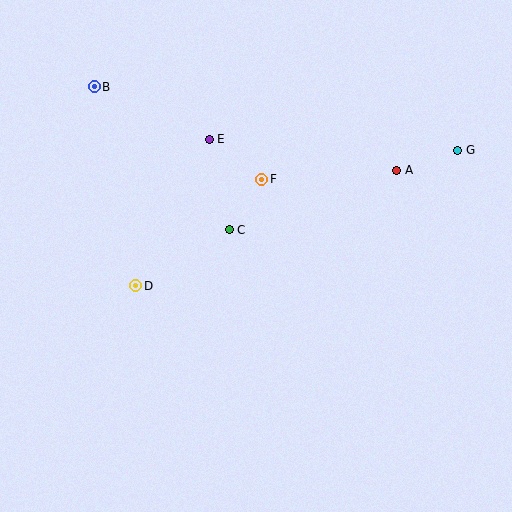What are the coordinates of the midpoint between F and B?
The midpoint between F and B is at (178, 133).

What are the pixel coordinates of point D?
Point D is at (136, 286).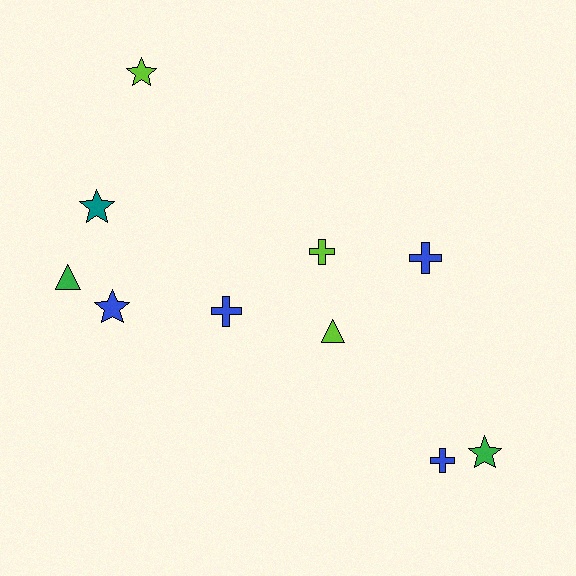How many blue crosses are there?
There are 3 blue crosses.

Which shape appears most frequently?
Cross, with 4 objects.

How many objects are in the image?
There are 10 objects.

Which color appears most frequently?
Blue, with 4 objects.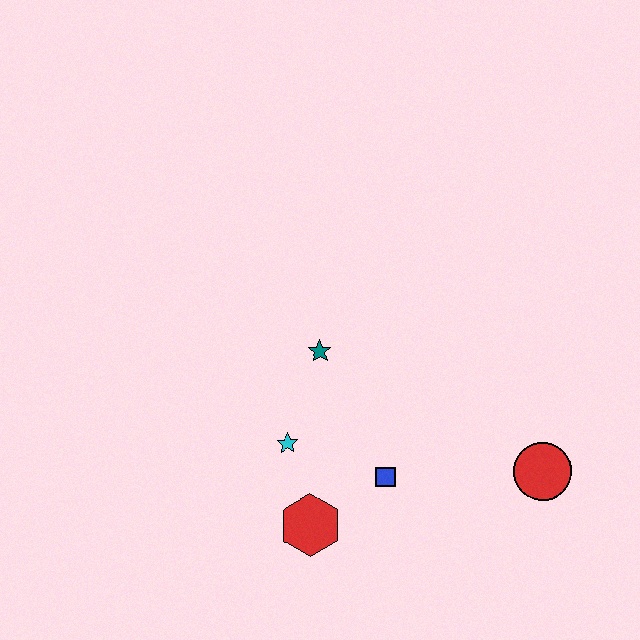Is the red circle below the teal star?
Yes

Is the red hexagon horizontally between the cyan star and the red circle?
Yes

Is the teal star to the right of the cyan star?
Yes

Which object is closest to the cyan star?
The red hexagon is closest to the cyan star.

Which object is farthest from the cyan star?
The red circle is farthest from the cyan star.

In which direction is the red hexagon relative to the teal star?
The red hexagon is below the teal star.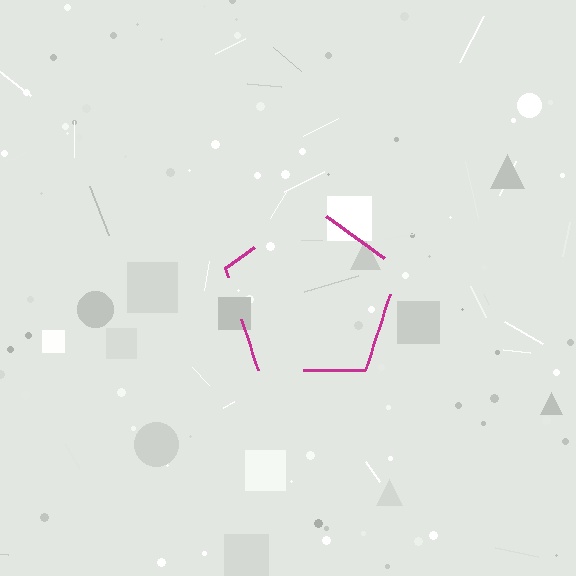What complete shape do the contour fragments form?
The contour fragments form a pentagon.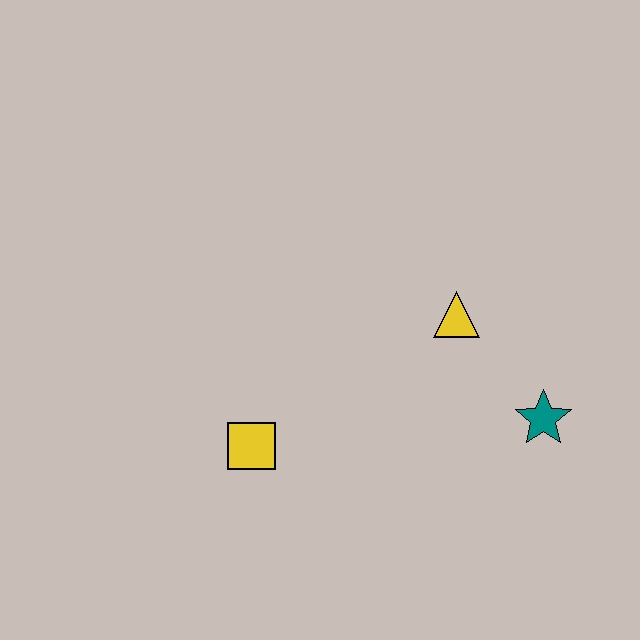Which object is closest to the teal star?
The yellow triangle is closest to the teal star.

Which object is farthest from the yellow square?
The teal star is farthest from the yellow square.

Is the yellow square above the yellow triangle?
No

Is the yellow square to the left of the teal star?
Yes